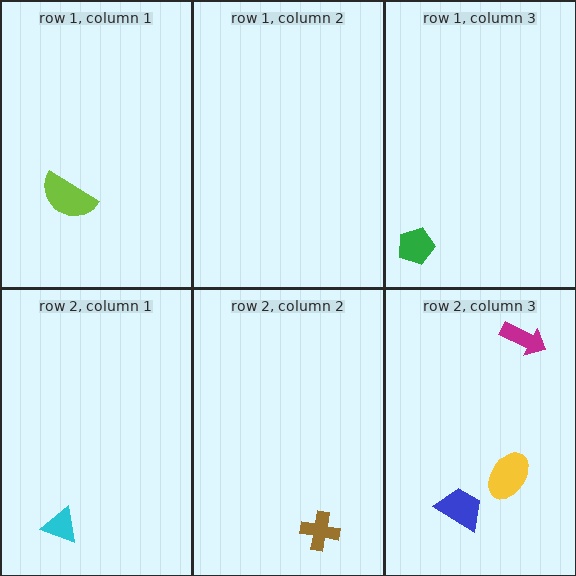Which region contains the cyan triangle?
The row 2, column 1 region.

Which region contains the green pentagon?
The row 1, column 3 region.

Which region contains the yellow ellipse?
The row 2, column 3 region.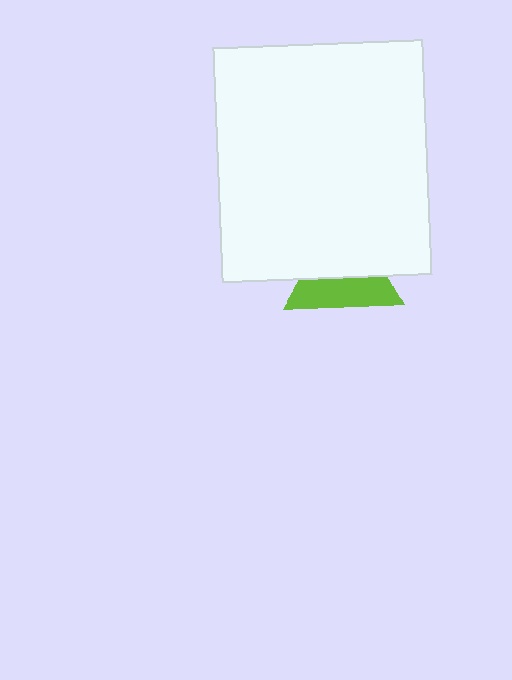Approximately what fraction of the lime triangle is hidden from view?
Roughly 51% of the lime triangle is hidden behind the white rectangle.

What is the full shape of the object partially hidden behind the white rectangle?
The partially hidden object is a lime triangle.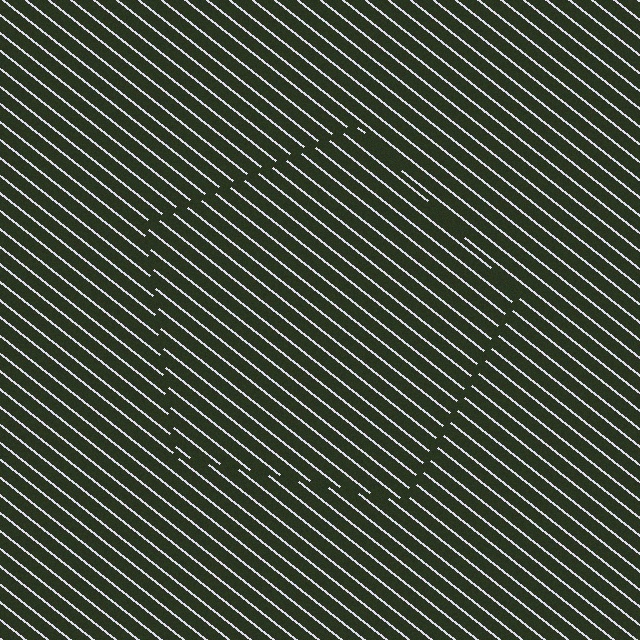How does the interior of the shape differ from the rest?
The interior of the shape contains the same grating, shifted by half a period — the contour is defined by the phase discontinuity where line-ends from the inner and outer gratings abut.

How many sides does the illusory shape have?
5 sides — the line-ends trace a pentagon.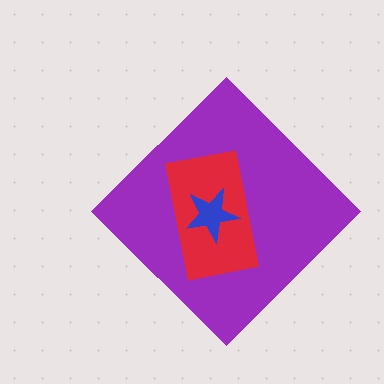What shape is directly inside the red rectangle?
The blue star.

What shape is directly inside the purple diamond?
The red rectangle.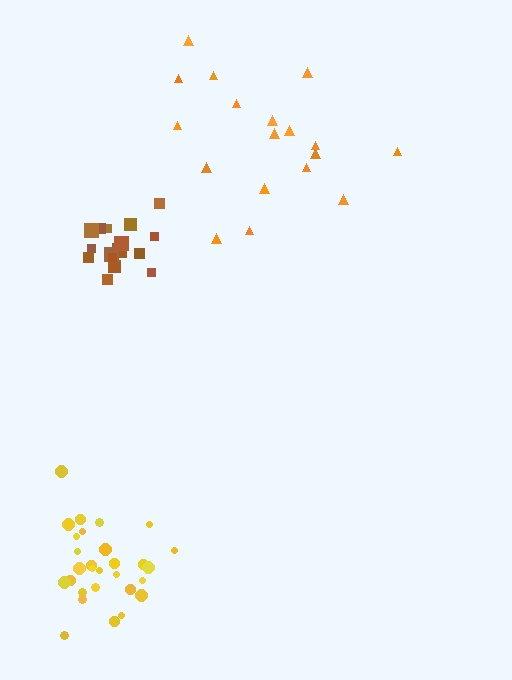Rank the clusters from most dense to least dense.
brown, yellow, orange.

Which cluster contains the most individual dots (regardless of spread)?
Yellow (30).